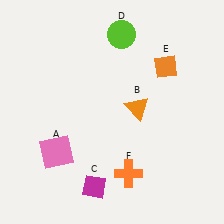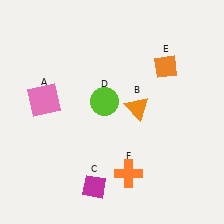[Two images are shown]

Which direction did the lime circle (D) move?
The lime circle (D) moved down.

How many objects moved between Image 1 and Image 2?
2 objects moved between the two images.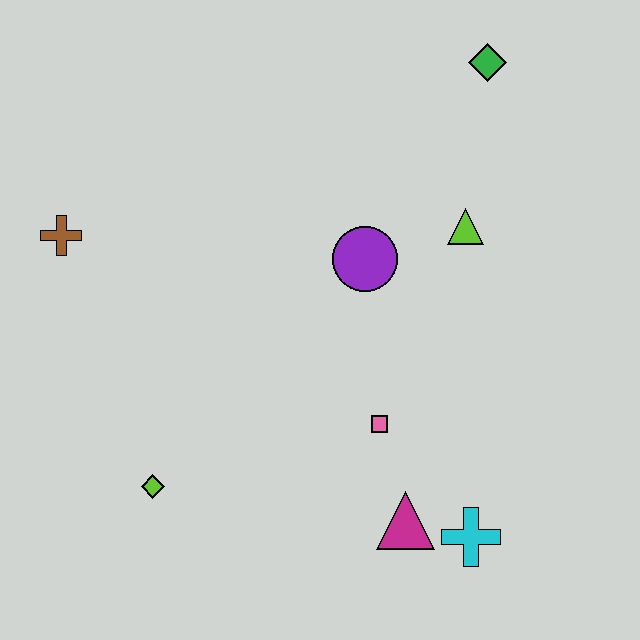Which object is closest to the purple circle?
The lime triangle is closest to the purple circle.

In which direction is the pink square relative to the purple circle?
The pink square is below the purple circle.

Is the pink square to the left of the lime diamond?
No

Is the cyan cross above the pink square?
No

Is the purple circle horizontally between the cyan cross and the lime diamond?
Yes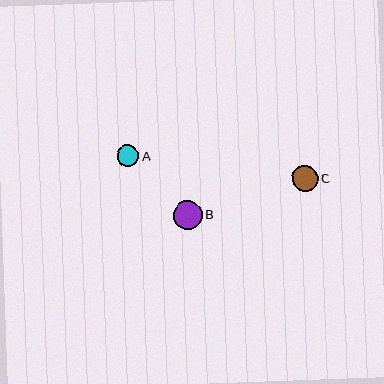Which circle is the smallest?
Circle A is the smallest with a size of approximately 22 pixels.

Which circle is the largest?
Circle B is the largest with a size of approximately 29 pixels.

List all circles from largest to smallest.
From largest to smallest: B, C, A.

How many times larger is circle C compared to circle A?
Circle C is approximately 1.2 times the size of circle A.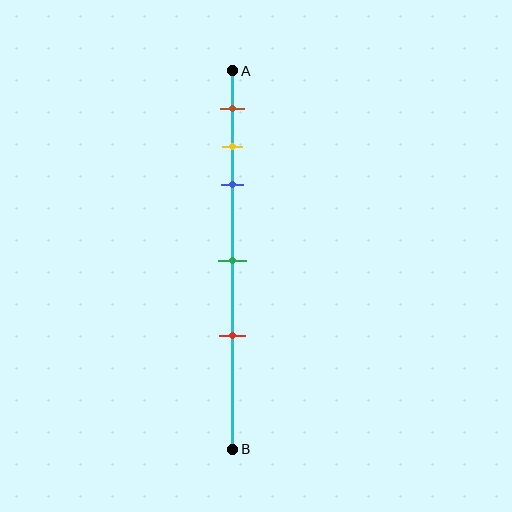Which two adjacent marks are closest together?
The yellow and blue marks are the closest adjacent pair.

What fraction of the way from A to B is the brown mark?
The brown mark is approximately 10% (0.1) of the way from A to B.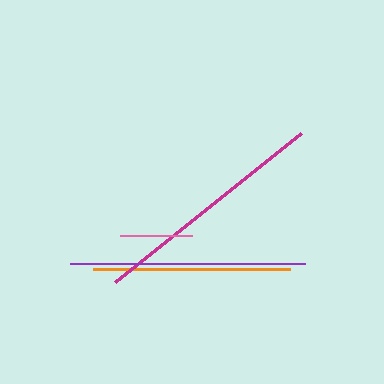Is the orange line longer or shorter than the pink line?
The orange line is longer than the pink line.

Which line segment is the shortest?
The pink line is the shortest at approximately 72 pixels.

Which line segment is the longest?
The magenta line is the longest at approximately 238 pixels.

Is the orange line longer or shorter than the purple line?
The purple line is longer than the orange line.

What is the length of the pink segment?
The pink segment is approximately 72 pixels long.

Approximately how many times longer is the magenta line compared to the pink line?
The magenta line is approximately 3.3 times the length of the pink line.